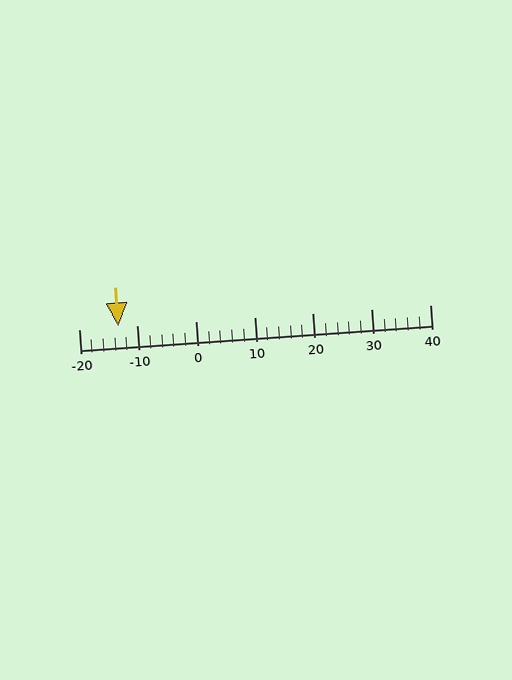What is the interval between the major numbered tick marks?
The major tick marks are spaced 10 units apart.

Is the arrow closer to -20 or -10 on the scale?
The arrow is closer to -10.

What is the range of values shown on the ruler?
The ruler shows values from -20 to 40.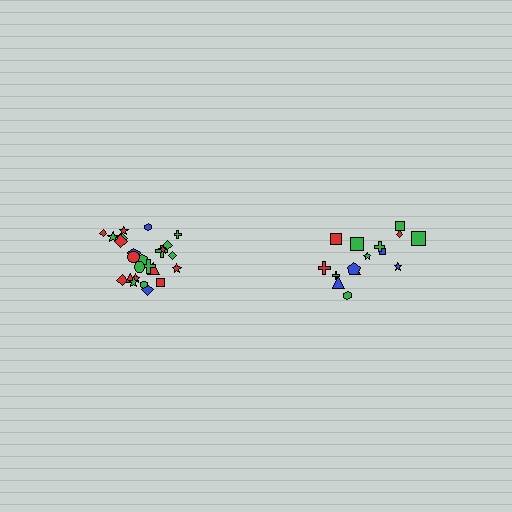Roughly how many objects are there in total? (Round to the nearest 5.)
Roughly 40 objects in total.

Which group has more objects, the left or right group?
The left group.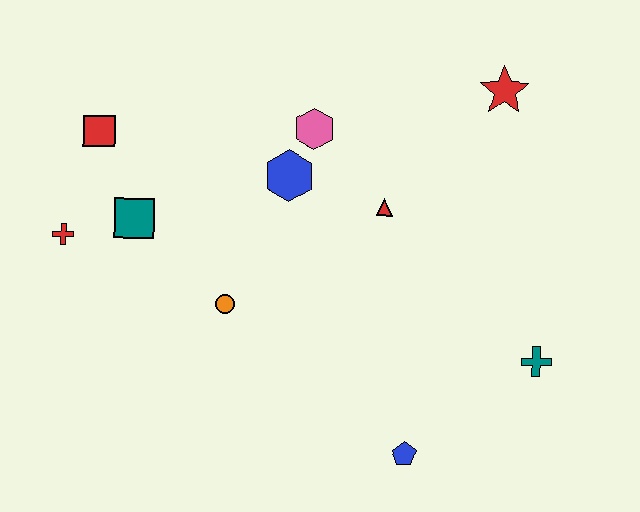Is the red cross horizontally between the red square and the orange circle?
No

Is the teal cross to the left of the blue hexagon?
No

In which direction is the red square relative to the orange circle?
The red square is above the orange circle.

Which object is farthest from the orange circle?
The red star is farthest from the orange circle.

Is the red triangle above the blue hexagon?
No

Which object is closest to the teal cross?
The blue pentagon is closest to the teal cross.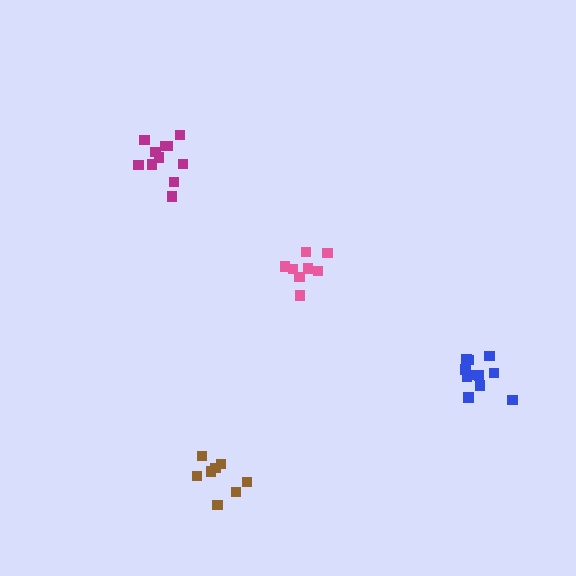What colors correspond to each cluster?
The clusters are colored: magenta, brown, pink, blue.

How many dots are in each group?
Group 1: 11 dots, Group 2: 8 dots, Group 3: 8 dots, Group 4: 11 dots (38 total).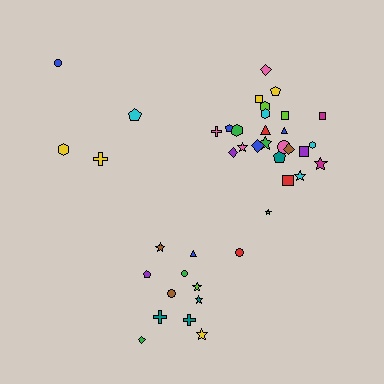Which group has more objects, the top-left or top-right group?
The top-right group.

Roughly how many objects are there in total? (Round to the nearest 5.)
Roughly 40 objects in total.